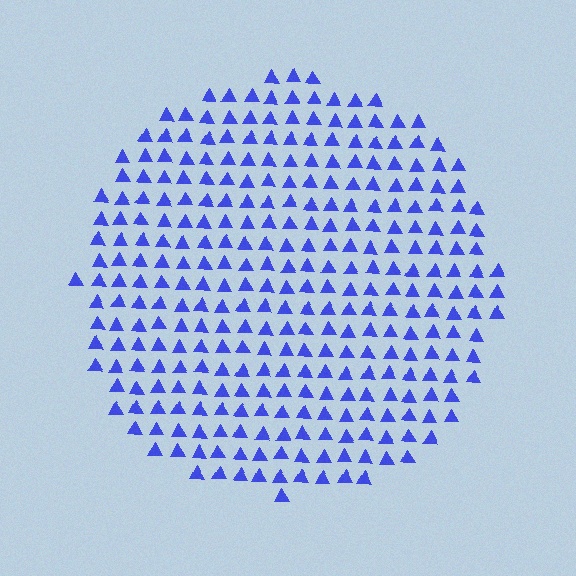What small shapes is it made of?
It is made of small triangles.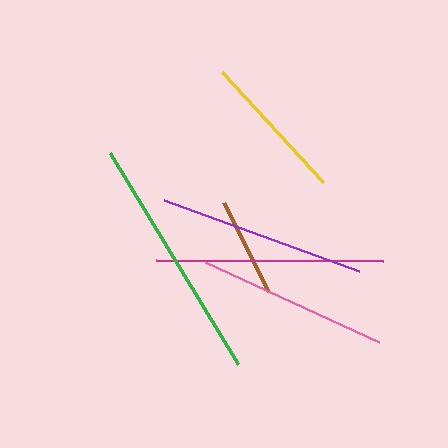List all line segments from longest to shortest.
From longest to shortest: green, magenta, purple, pink, yellow, brown.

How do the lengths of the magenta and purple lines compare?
The magenta and purple lines are approximately the same length.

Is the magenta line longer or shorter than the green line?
The green line is longer than the magenta line.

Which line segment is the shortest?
The brown line is the shortest at approximately 99 pixels.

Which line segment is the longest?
The green line is the longest at approximately 247 pixels.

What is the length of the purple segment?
The purple segment is approximately 207 pixels long.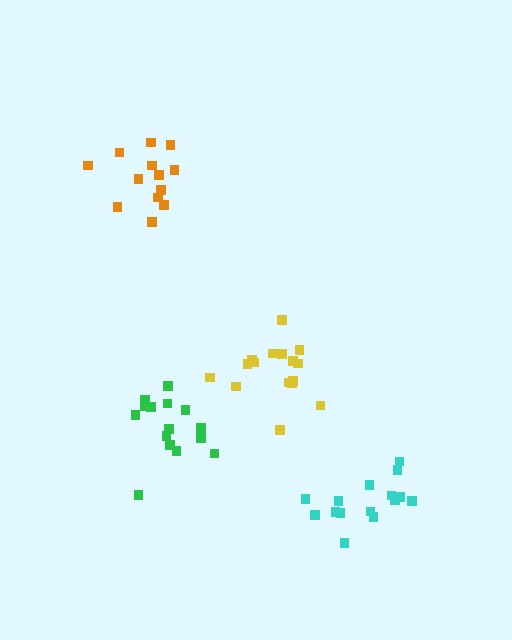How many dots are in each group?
Group 1: 13 dots, Group 2: 15 dots, Group 3: 16 dots, Group 4: 15 dots (59 total).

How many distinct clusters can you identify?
There are 4 distinct clusters.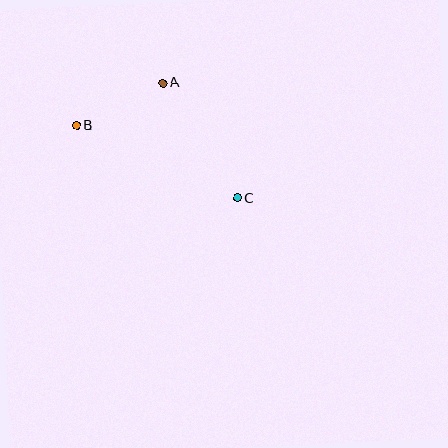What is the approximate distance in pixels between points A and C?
The distance between A and C is approximately 137 pixels.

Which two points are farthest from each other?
Points B and C are farthest from each other.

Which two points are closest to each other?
Points A and B are closest to each other.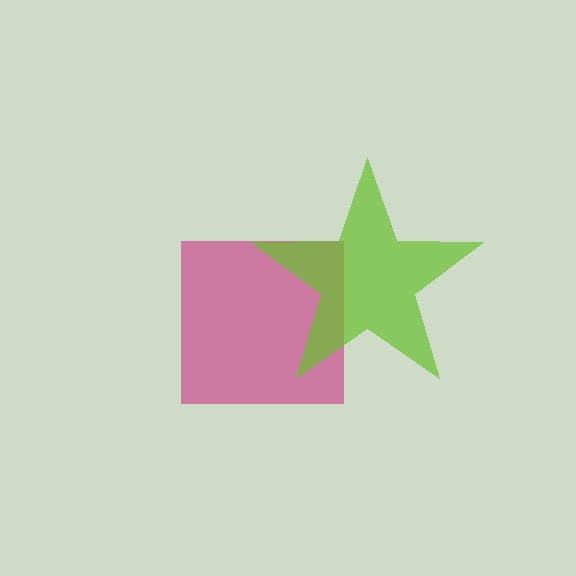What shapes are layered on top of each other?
The layered shapes are: a magenta square, a lime star.